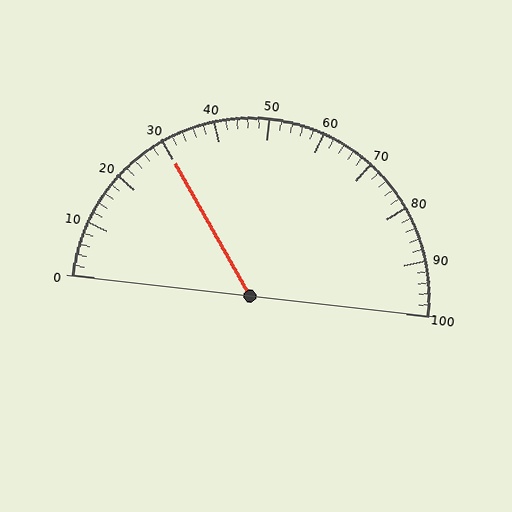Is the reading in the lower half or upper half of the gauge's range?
The reading is in the lower half of the range (0 to 100).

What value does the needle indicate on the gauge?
The needle indicates approximately 30.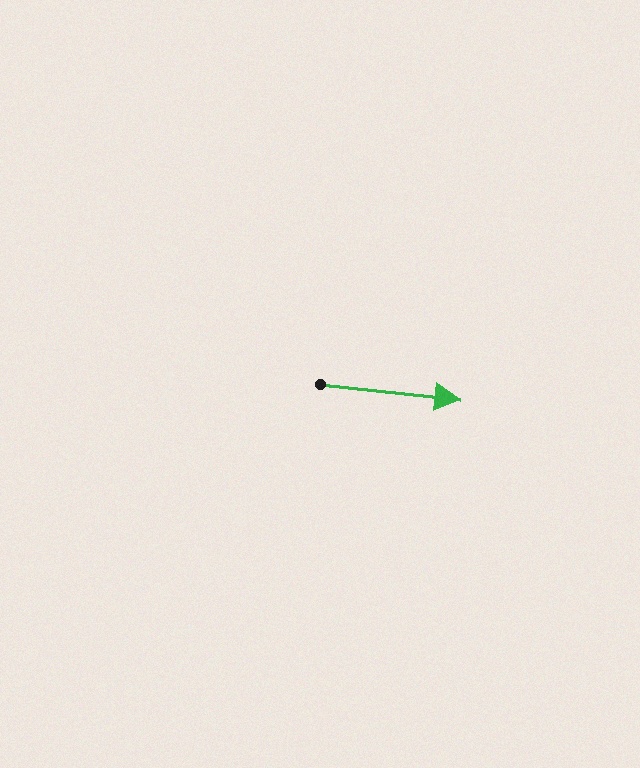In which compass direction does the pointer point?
East.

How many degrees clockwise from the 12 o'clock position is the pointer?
Approximately 96 degrees.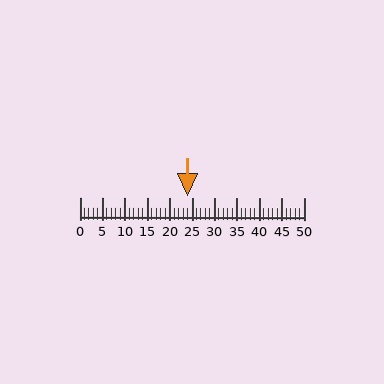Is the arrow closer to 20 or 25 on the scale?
The arrow is closer to 25.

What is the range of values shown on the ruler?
The ruler shows values from 0 to 50.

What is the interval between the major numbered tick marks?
The major tick marks are spaced 5 units apart.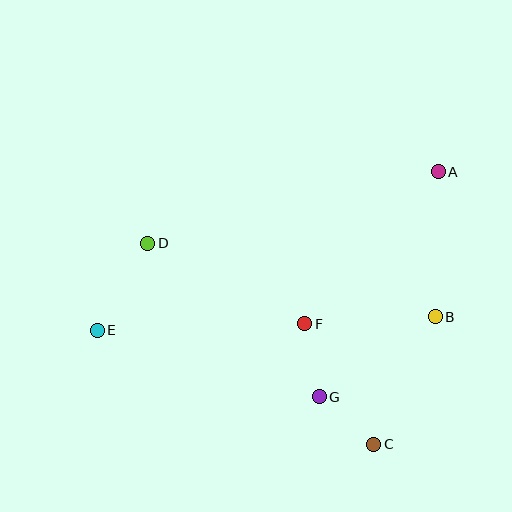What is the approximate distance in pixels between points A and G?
The distance between A and G is approximately 255 pixels.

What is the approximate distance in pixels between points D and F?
The distance between D and F is approximately 176 pixels.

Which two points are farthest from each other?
Points A and E are farthest from each other.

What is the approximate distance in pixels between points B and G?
The distance between B and G is approximately 141 pixels.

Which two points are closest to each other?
Points C and G are closest to each other.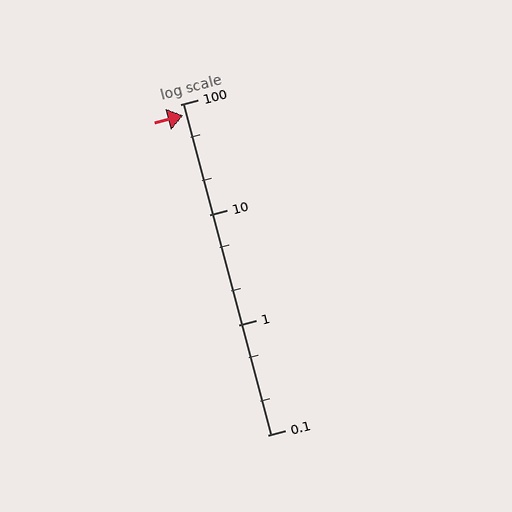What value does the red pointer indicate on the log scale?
The pointer indicates approximately 79.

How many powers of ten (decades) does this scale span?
The scale spans 3 decades, from 0.1 to 100.